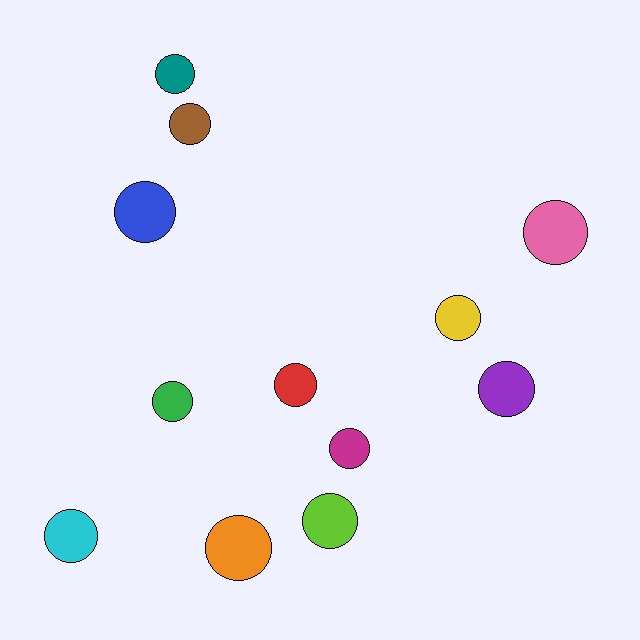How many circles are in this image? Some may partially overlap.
There are 12 circles.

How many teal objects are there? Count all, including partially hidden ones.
There is 1 teal object.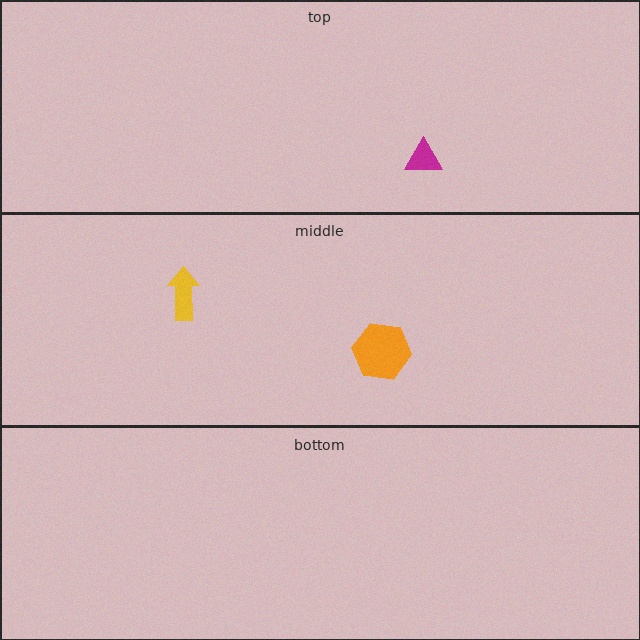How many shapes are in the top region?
1.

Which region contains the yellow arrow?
The middle region.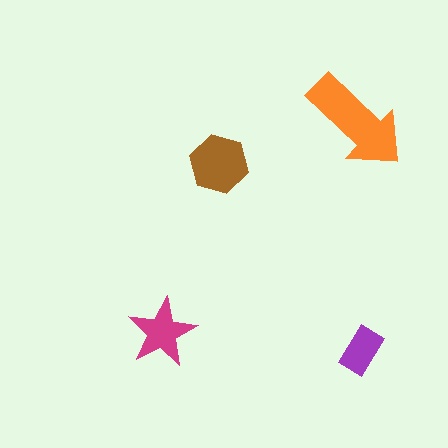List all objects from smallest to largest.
The purple rectangle, the magenta star, the brown hexagon, the orange arrow.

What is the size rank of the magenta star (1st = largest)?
3rd.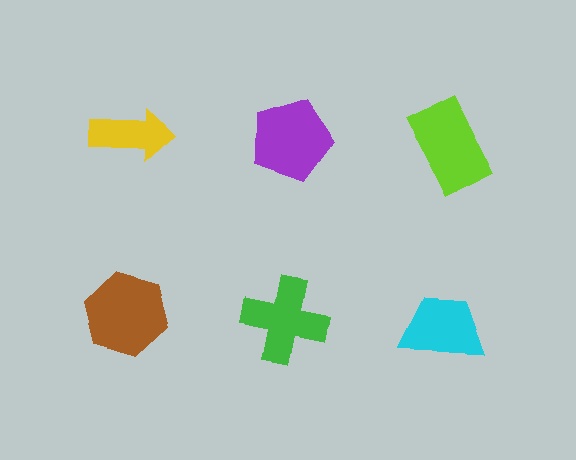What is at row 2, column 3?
A cyan trapezoid.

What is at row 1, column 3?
A lime rectangle.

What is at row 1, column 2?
A purple pentagon.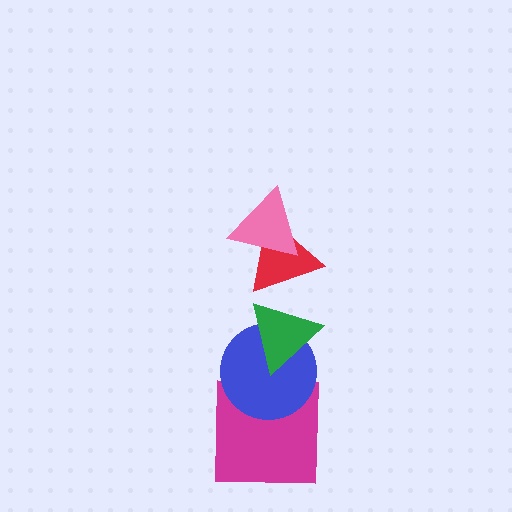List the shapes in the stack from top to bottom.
From top to bottom: the pink triangle, the red triangle, the green triangle, the blue circle, the magenta square.